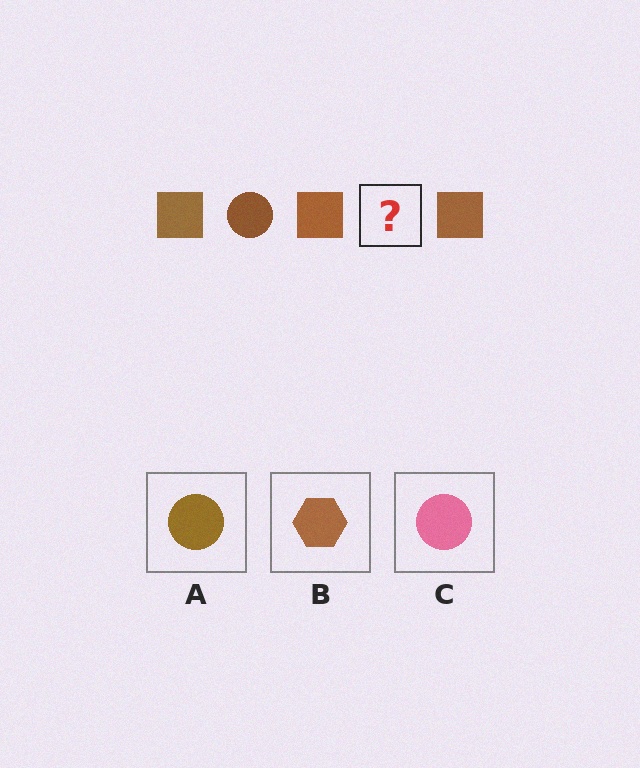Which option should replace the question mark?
Option A.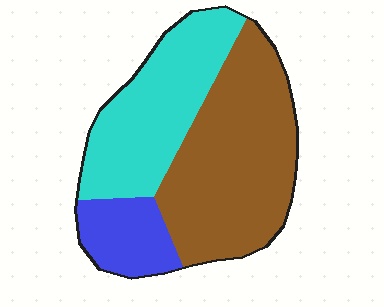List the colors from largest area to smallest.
From largest to smallest: brown, cyan, blue.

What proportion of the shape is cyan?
Cyan covers 35% of the shape.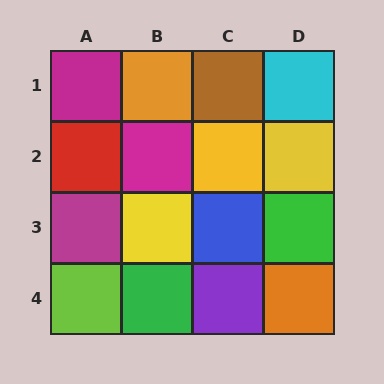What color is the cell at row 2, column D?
Yellow.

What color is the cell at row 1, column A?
Magenta.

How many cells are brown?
1 cell is brown.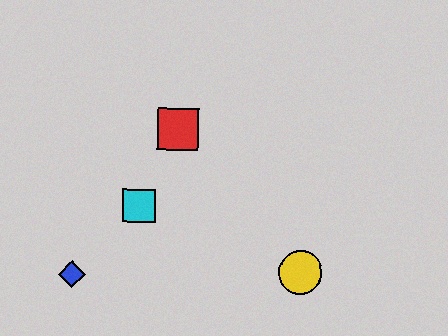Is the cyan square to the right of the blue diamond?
Yes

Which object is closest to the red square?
The cyan square is closest to the red square.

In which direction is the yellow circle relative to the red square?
The yellow circle is below the red square.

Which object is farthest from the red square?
The yellow circle is farthest from the red square.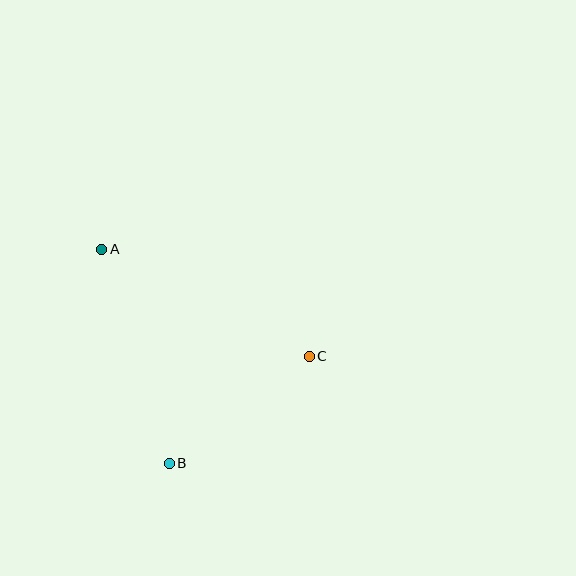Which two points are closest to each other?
Points B and C are closest to each other.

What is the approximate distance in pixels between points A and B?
The distance between A and B is approximately 224 pixels.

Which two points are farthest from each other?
Points A and C are farthest from each other.